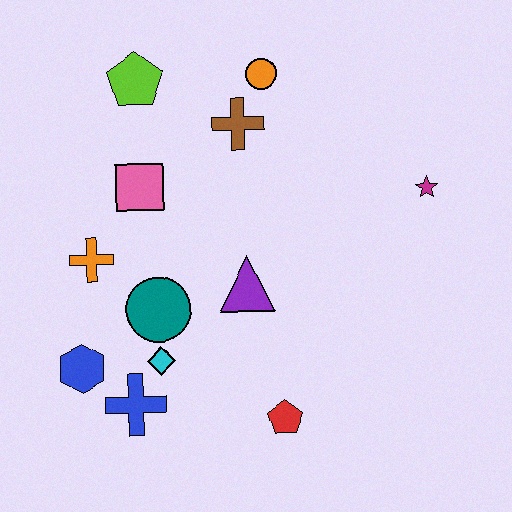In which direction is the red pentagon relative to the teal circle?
The red pentagon is to the right of the teal circle.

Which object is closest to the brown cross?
The orange circle is closest to the brown cross.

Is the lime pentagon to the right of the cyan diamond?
No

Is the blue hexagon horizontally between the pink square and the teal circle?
No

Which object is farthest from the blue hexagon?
The magenta star is farthest from the blue hexagon.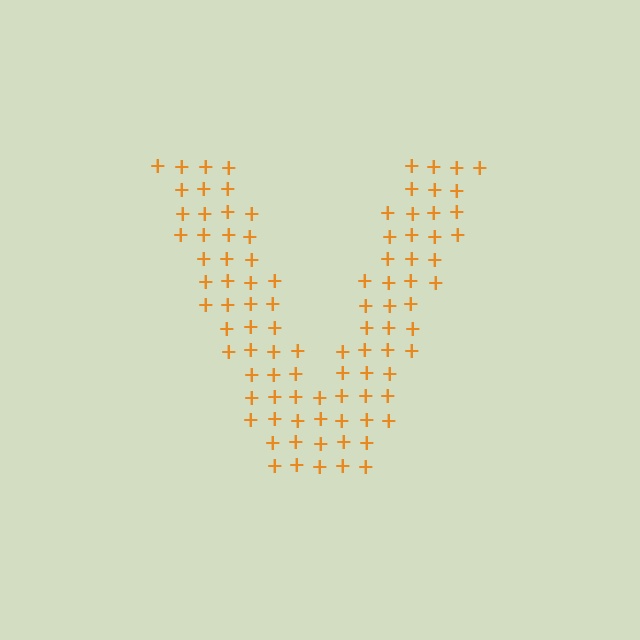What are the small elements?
The small elements are plus signs.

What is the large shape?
The large shape is the letter V.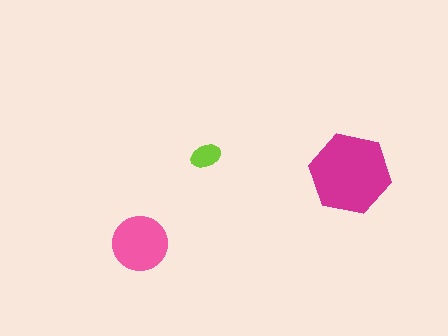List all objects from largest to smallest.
The magenta hexagon, the pink circle, the lime ellipse.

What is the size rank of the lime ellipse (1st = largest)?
3rd.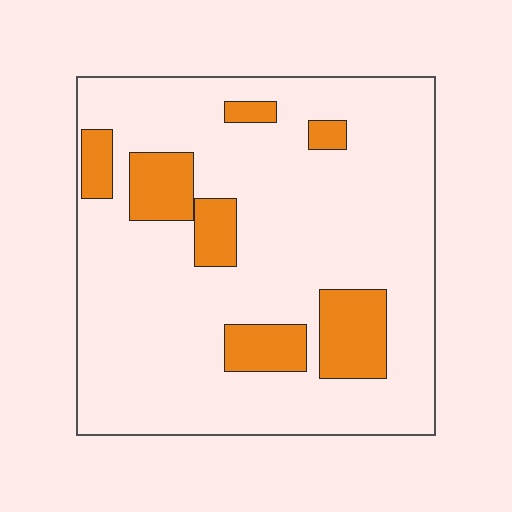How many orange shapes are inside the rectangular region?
7.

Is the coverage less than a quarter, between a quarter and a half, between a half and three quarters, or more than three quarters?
Less than a quarter.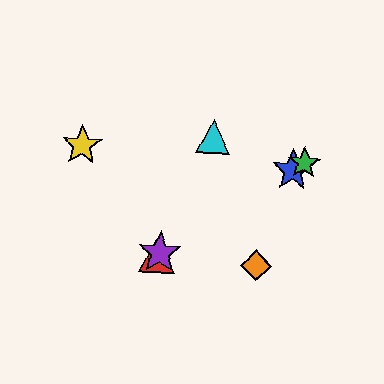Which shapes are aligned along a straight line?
The red triangle, the blue star, the green star, the purple star are aligned along a straight line.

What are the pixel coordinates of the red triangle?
The red triangle is at (158, 254).